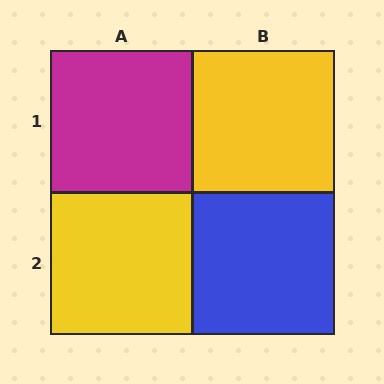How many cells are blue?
1 cell is blue.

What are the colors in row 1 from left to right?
Magenta, yellow.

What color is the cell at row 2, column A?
Yellow.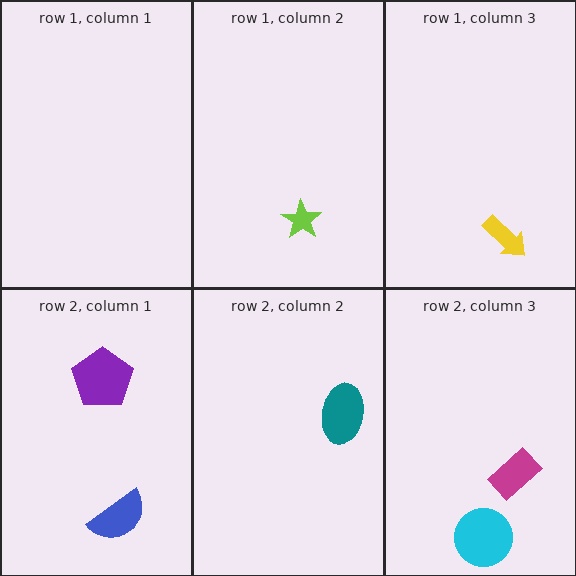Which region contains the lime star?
The row 1, column 2 region.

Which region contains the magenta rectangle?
The row 2, column 3 region.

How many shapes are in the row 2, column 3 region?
2.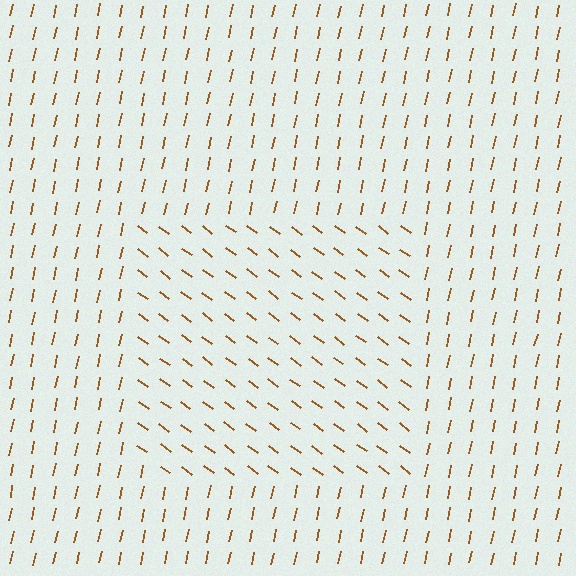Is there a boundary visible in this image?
Yes, there is a texture boundary formed by a change in line orientation.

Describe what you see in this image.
The image is filled with small brown line segments. A rectangle region in the image has lines oriented differently from the surrounding lines, creating a visible texture boundary.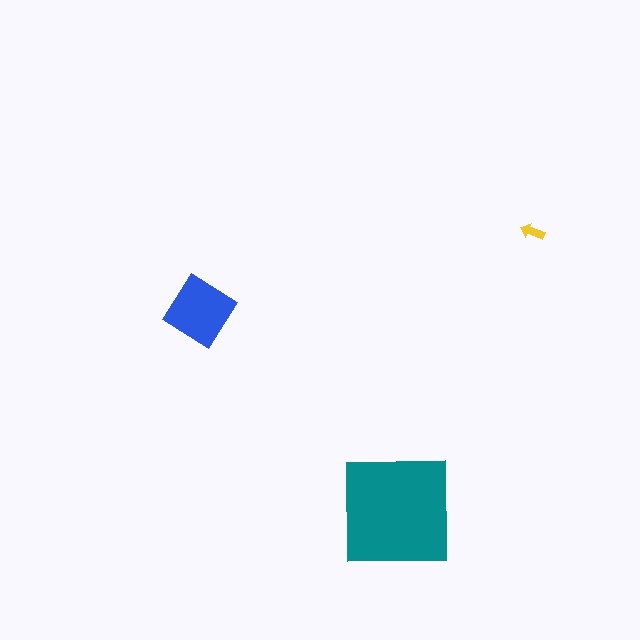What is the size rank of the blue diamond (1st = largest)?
2nd.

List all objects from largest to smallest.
The teal square, the blue diamond, the yellow arrow.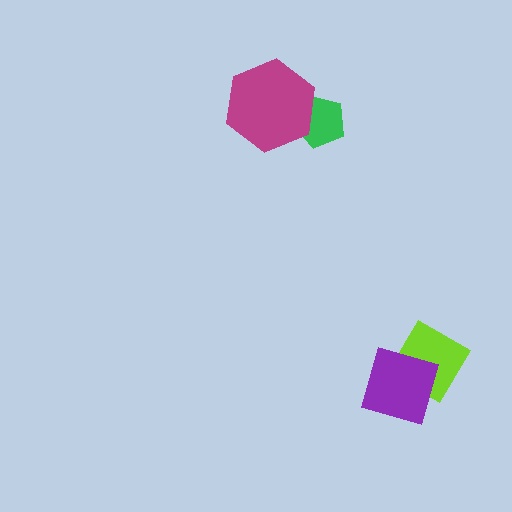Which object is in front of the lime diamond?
The purple diamond is in front of the lime diamond.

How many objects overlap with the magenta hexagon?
1 object overlaps with the magenta hexagon.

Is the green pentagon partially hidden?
Yes, it is partially covered by another shape.